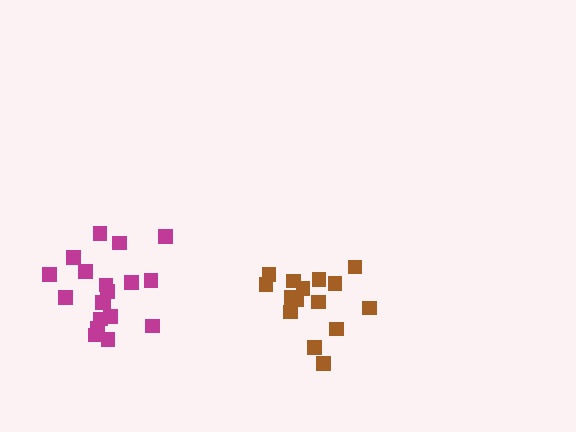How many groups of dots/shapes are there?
There are 2 groups.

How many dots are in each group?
Group 1: 19 dots, Group 2: 15 dots (34 total).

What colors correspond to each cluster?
The clusters are colored: magenta, brown.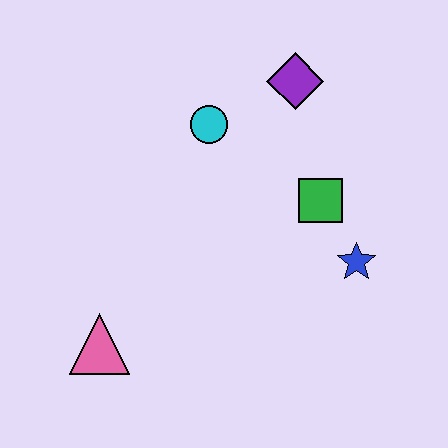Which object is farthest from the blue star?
The pink triangle is farthest from the blue star.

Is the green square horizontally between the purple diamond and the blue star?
Yes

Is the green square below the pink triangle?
No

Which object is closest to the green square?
The blue star is closest to the green square.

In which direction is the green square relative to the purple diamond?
The green square is below the purple diamond.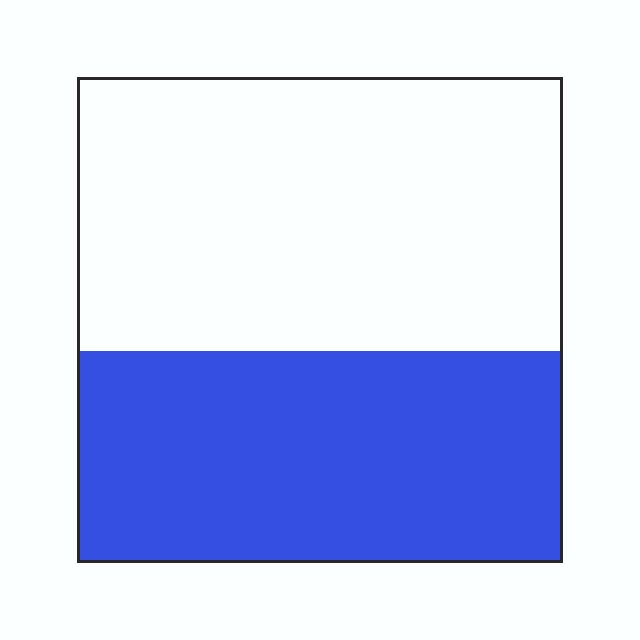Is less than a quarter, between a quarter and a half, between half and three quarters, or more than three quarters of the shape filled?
Between a quarter and a half.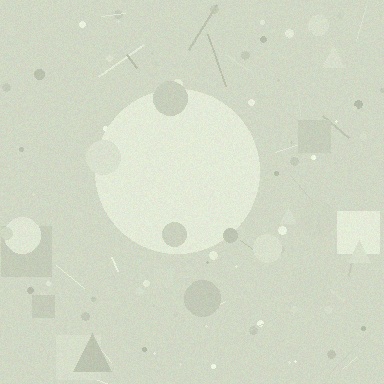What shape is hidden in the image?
A circle is hidden in the image.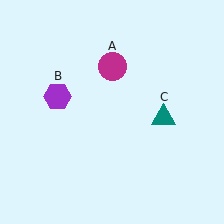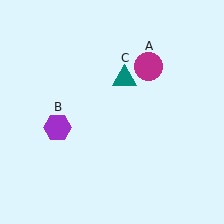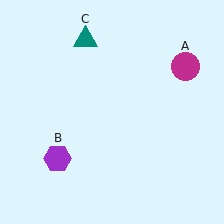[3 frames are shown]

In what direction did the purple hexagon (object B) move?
The purple hexagon (object B) moved down.